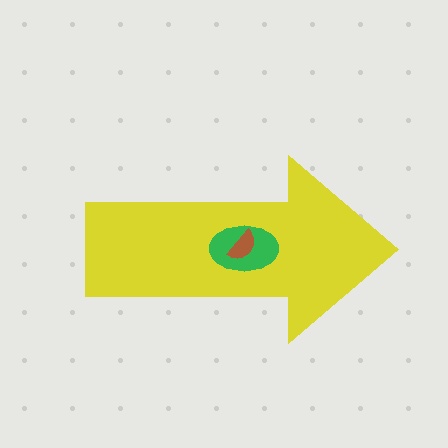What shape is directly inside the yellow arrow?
The green ellipse.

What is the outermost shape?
The yellow arrow.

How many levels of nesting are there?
3.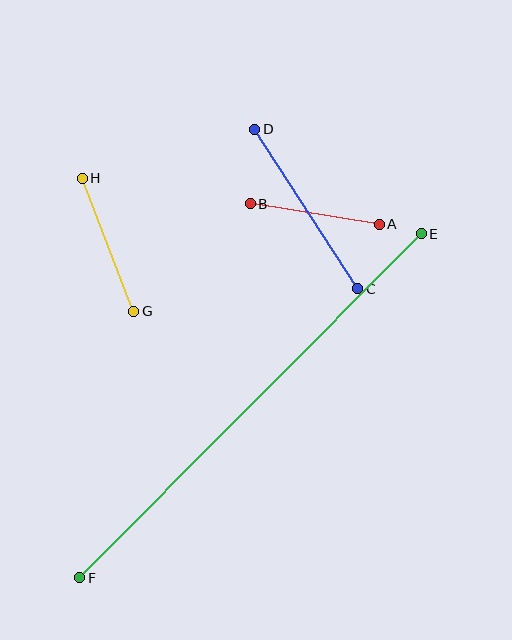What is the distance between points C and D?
The distance is approximately 190 pixels.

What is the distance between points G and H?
The distance is approximately 143 pixels.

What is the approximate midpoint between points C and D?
The midpoint is at approximately (306, 209) pixels.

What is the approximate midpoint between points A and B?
The midpoint is at approximately (315, 214) pixels.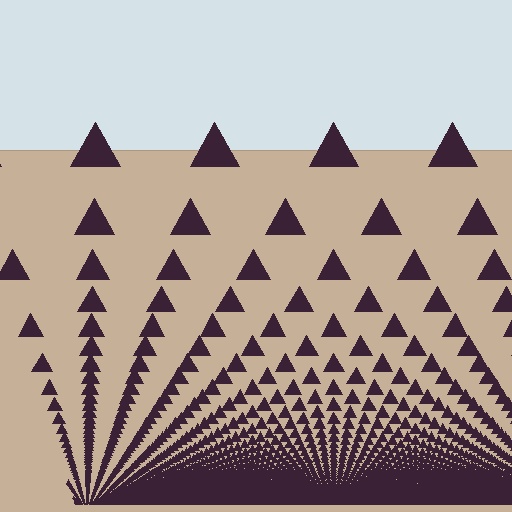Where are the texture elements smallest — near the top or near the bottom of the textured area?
Near the bottom.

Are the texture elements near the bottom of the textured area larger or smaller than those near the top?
Smaller. The gradient is inverted — elements near the bottom are smaller and denser.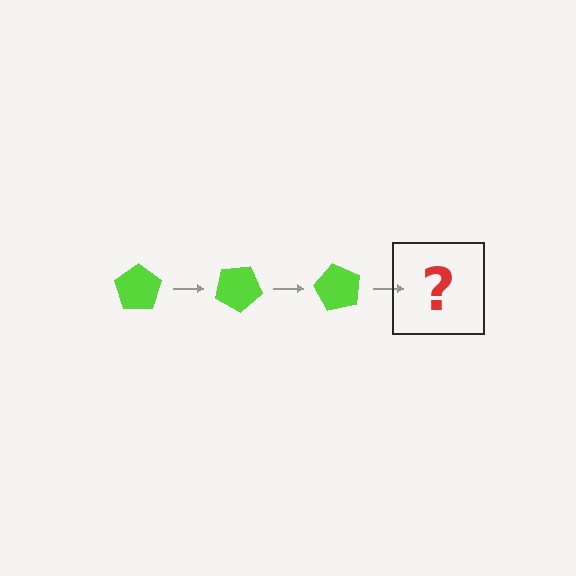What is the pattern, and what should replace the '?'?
The pattern is that the pentagon rotates 30 degrees each step. The '?' should be a lime pentagon rotated 90 degrees.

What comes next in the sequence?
The next element should be a lime pentagon rotated 90 degrees.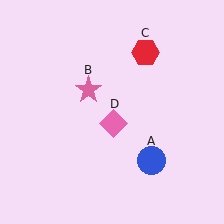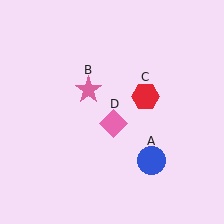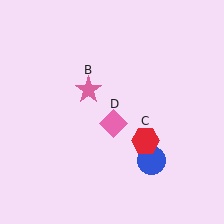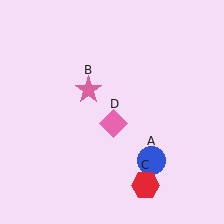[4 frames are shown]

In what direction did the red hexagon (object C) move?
The red hexagon (object C) moved down.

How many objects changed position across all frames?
1 object changed position: red hexagon (object C).